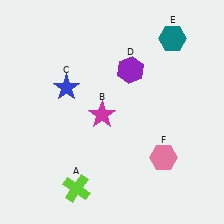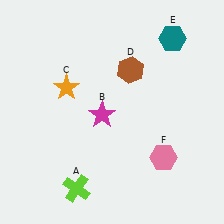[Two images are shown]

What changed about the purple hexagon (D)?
In Image 1, D is purple. In Image 2, it changed to brown.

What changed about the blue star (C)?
In Image 1, C is blue. In Image 2, it changed to orange.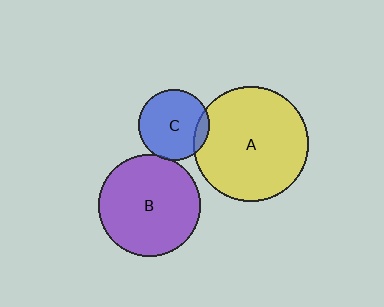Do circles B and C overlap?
Yes.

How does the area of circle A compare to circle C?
Approximately 2.6 times.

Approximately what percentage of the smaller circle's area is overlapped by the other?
Approximately 5%.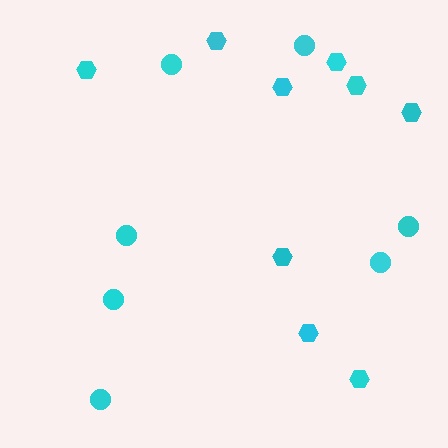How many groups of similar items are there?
There are 2 groups: one group of circles (7) and one group of hexagons (9).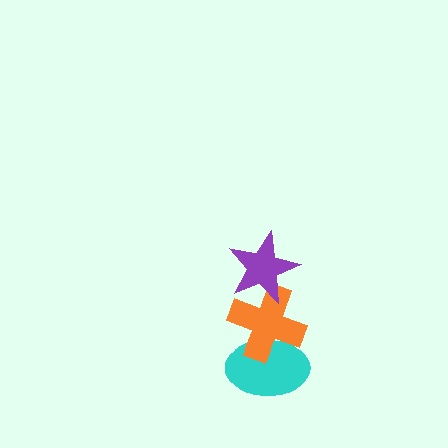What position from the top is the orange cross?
The orange cross is 2nd from the top.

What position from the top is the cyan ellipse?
The cyan ellipse is 3rd from the top.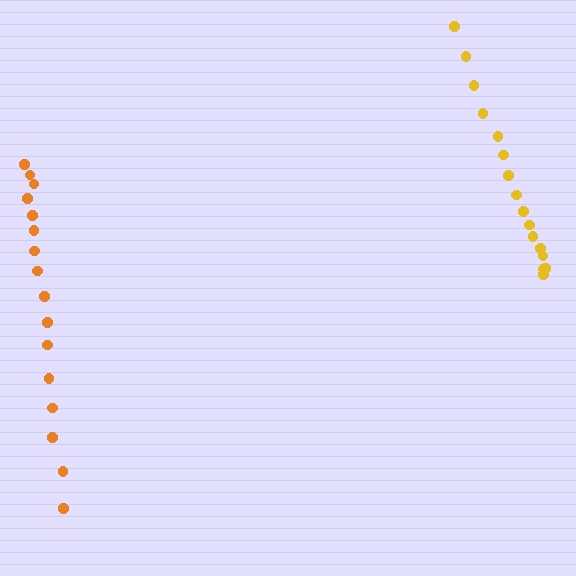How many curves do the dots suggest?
There are 2 distinct paths.